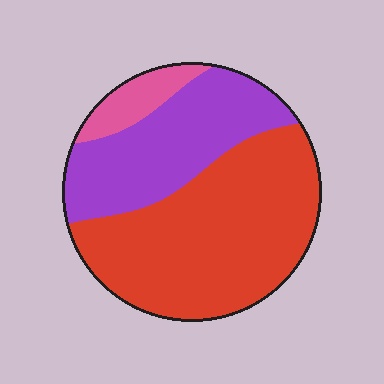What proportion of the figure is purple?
Purple takes up about one third (1/3) of the figure.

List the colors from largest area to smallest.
From largest to smallest: red, purple, pink.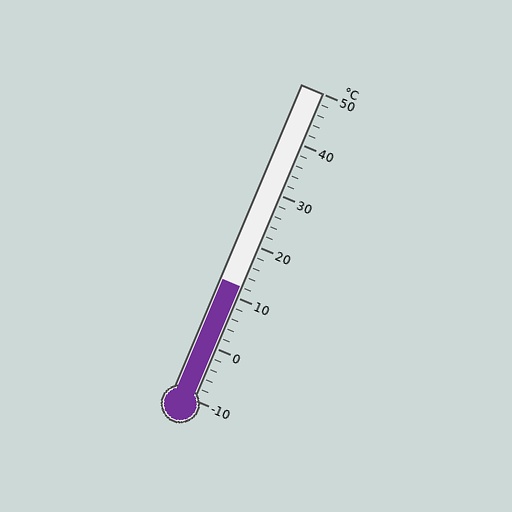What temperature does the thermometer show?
The thermometer shows approximately 12°C.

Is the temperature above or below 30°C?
The temperature is below 30°C.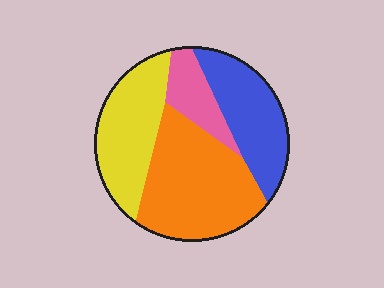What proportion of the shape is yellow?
Yellow covers 26% of the shape.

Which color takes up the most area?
Orange, at roughly 40%.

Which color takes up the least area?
Pink, at roughly 10%.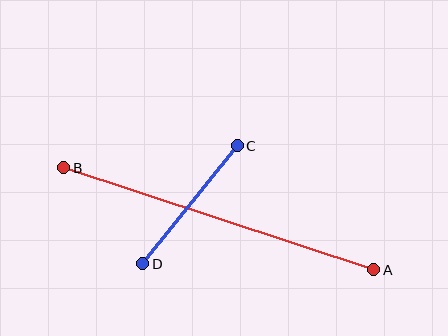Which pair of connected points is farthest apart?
Points A and B are farthest apart.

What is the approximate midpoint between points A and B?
The midpoint is at approximately (219, 219) pixels.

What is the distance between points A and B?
The distance is approximately 326 pixels.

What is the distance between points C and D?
The distance is approximately 151 pixels.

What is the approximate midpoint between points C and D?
The midpoint is at approximately (190, 205) pixels.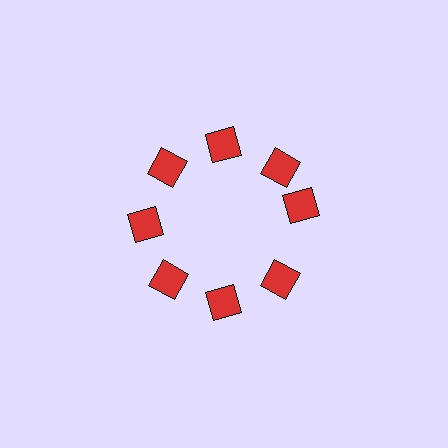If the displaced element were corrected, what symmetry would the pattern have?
It would have 8-fold rotational symmetry — the pattern would map onto itself every 45 degrees.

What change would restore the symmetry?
The symmetry would be restored by rotating it back into even spacing with its neighbors so that all 8 squares sit at equal angles and equal distance from the center.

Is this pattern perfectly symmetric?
No. The 8 red squares are arranged in a ring, but one element near the 3 o'clock position is rotated out of alignment along the ring, breaking the 8-fold rotational symmetry.